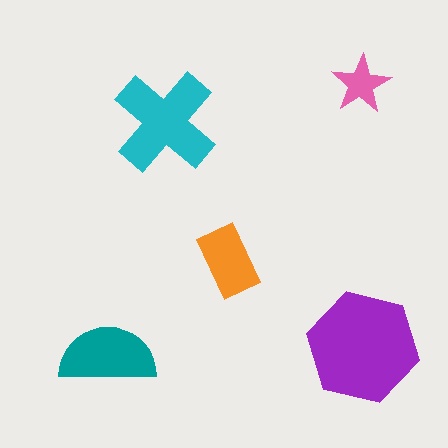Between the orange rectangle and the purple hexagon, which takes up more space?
The purple hexagon.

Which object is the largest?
The purple hexagon.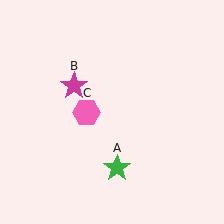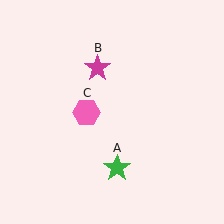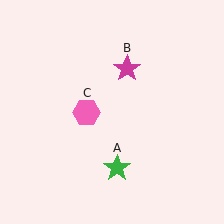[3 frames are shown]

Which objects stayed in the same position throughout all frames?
Green star (object A) and pink hexagon (object C) remained stationary.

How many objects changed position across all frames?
1 object changed position: magenta star (object B).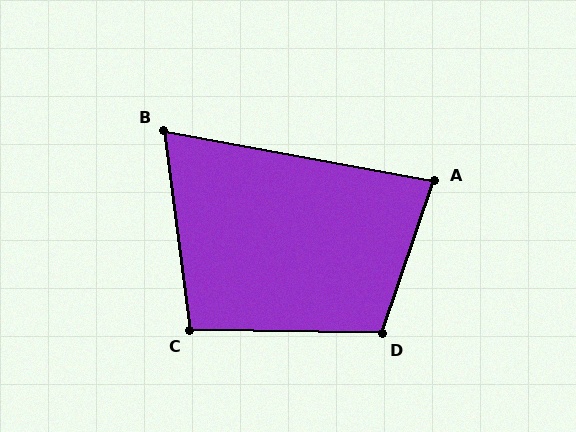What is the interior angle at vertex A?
Approximately 82 degrees (acute).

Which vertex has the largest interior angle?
D, at approximately 108 degrees.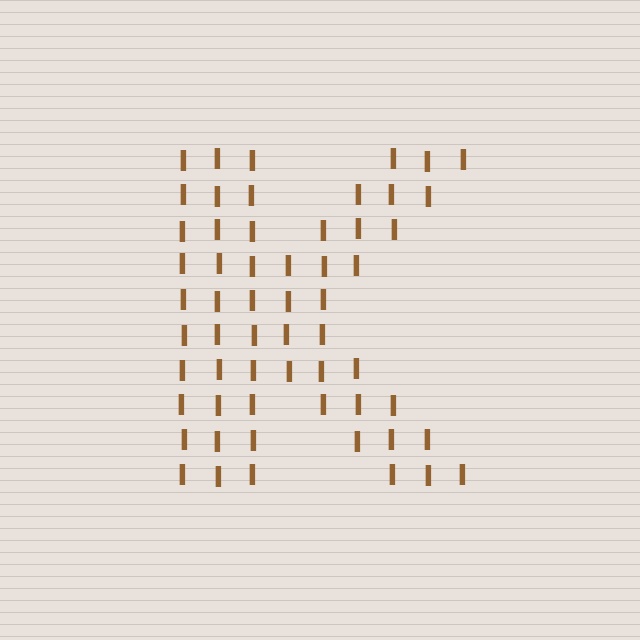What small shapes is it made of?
It is made of small letter I's.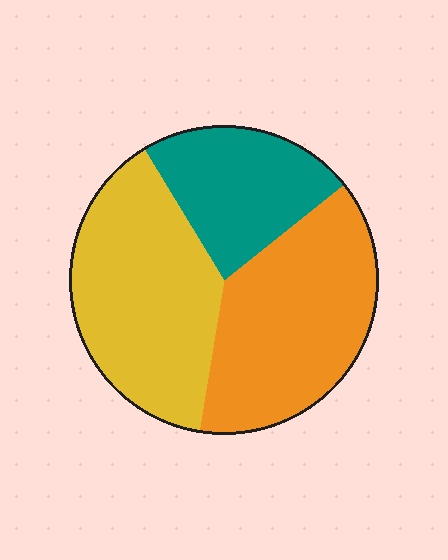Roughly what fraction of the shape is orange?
Orange covers 38% of the shape.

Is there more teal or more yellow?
Yellow.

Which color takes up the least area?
Teal, at roughly 25%.